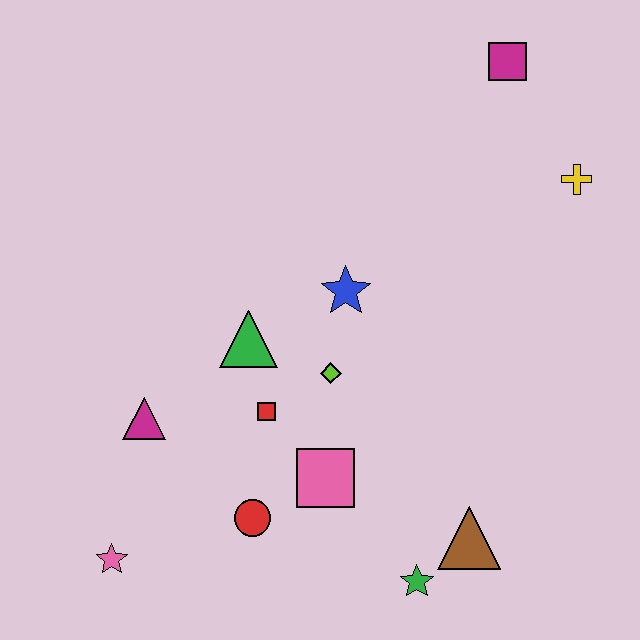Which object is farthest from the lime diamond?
The magenta square is farthest from the lime diamond.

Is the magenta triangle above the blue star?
No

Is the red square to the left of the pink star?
No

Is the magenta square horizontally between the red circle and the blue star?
No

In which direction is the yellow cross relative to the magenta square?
The yellow cross is below the magenta square.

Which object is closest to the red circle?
The pink square is closest to the red circle.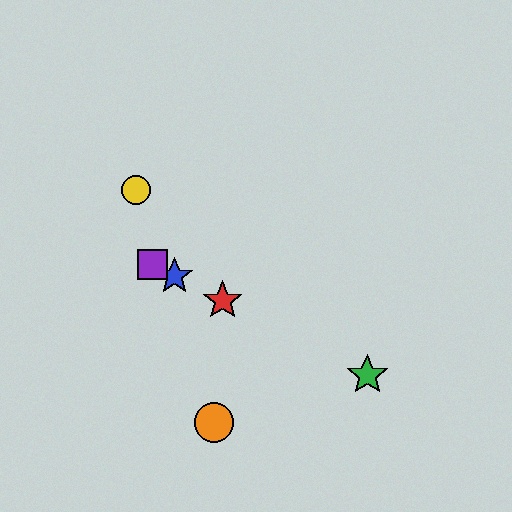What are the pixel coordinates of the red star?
The red star is at (223, 301).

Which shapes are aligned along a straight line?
The red star, the blue star, the green star, the purple square are aligned along a straight line.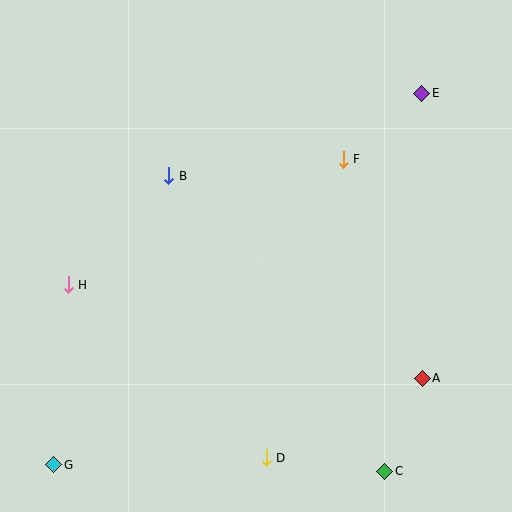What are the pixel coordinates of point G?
Point G is at (54, 465).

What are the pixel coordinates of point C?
Point C is at (385, 471).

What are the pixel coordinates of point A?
Point A is at (422, 378).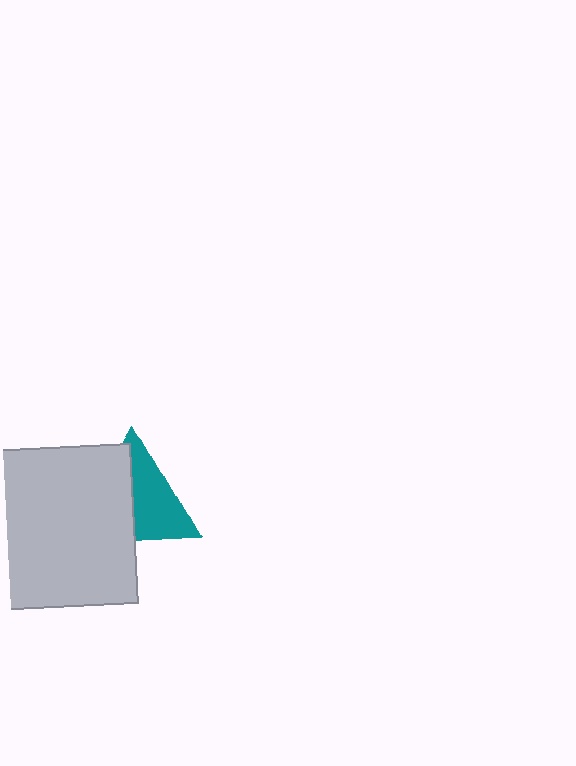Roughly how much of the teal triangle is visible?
About half of it is visible (roughly 53%).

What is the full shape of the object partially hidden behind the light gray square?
The partially hidden object is a teal triangle.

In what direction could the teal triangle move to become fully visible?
The teal triangle could move right. That would shift it out from behind the light gray square entirely.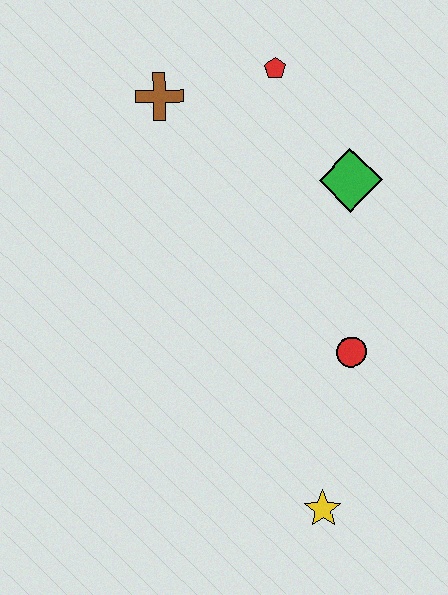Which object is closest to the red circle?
The yellow star is closest to the red circle.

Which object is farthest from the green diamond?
The yellow star is farthest from the green diamond.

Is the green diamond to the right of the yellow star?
Yes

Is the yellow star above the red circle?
No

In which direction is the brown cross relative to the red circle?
The brown cross is above the red circle.